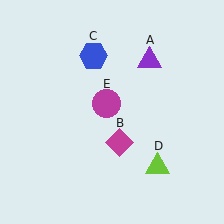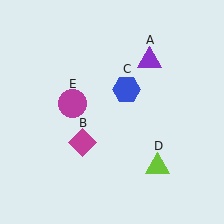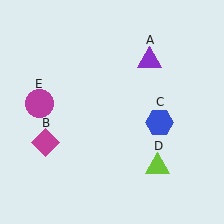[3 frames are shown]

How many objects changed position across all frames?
3 objects changed position: magenta diamond (object B), blue hexagon (object C), magenta circle (object E).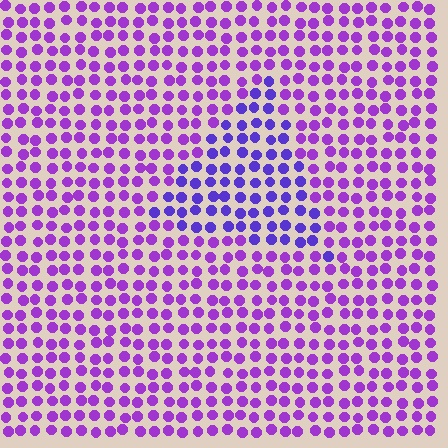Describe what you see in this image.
The image is filled with small purple elements in a uniform arrangement. A triangle-shaped region is visible where the elements are tinted to a slightly different hue, forming a subtle color boundary.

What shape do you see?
I see a triangle.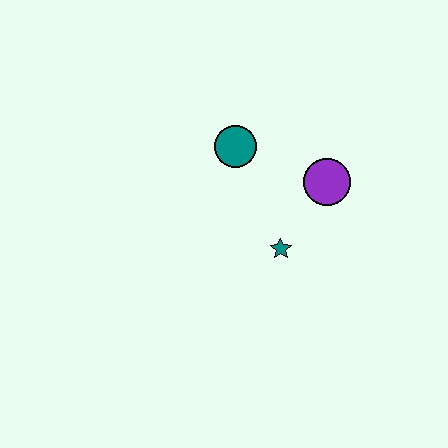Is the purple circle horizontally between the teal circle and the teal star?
No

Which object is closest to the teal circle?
The purple circle is closest to the teal circle.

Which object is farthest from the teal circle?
The teal star is farthest from the teal circle.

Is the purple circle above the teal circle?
No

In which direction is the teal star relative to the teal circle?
The teal star is below the teal circle.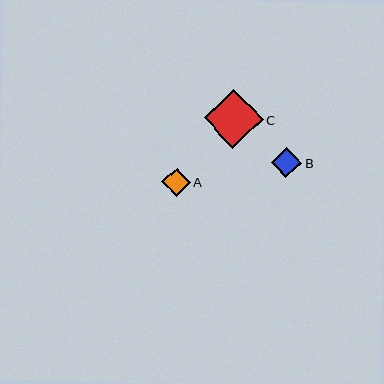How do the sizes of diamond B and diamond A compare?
Diamond B and diamond A are approximately the same size.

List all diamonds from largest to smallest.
From largest to smallest: C, B, A.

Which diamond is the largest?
Diamond C is the largest with a size of approximately 59 pixels.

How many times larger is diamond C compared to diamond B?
Diamond C is approximately 1.9 times the size of diamond B.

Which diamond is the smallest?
Diamond A is the smallest with a size of approximately 28 pixels.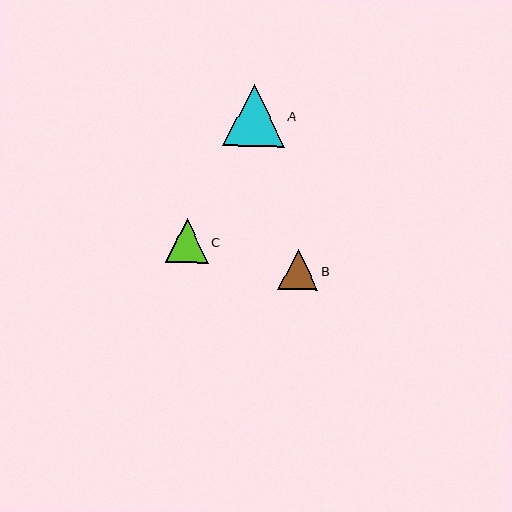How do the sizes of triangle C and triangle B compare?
Triangle C and triangle B are approximately the same size.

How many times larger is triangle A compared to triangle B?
Triangle A is approximately 1.5 times the size of triangle B.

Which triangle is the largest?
Triangle A is the largest with a size of approximately 62 pixels.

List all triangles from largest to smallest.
From largest to smallest: A, C, B.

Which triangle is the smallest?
Triangle B is the smallest with a size of approximately 40 pixels.